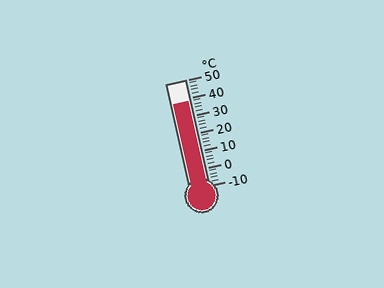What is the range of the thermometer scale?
The thermometer scale ranges from -10°C to 50°C.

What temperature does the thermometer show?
The thermometer shows approximately 38°C.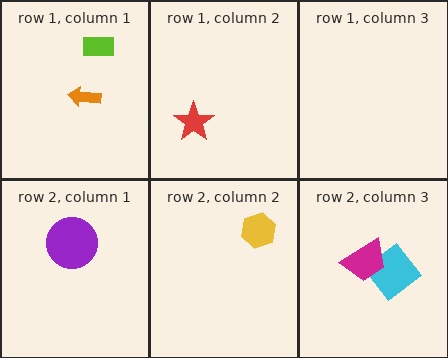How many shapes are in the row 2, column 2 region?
1.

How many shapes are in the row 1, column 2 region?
1.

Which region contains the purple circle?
The row 2, column 1 region.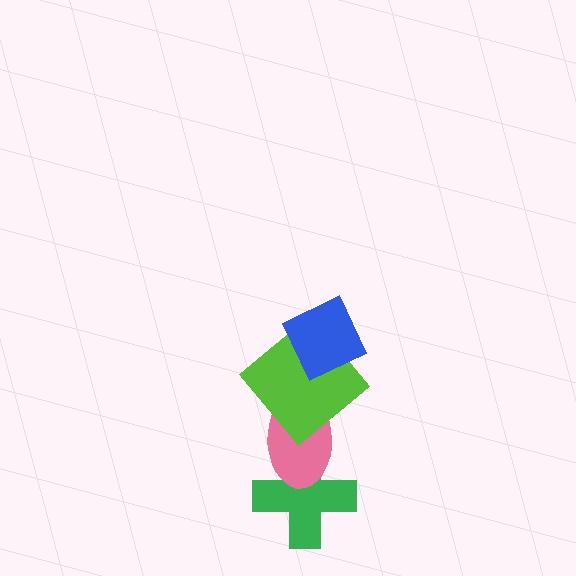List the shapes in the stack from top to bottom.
From top to bottom: the blue diamond, the lime diamond, the pink ellipse, the green cross.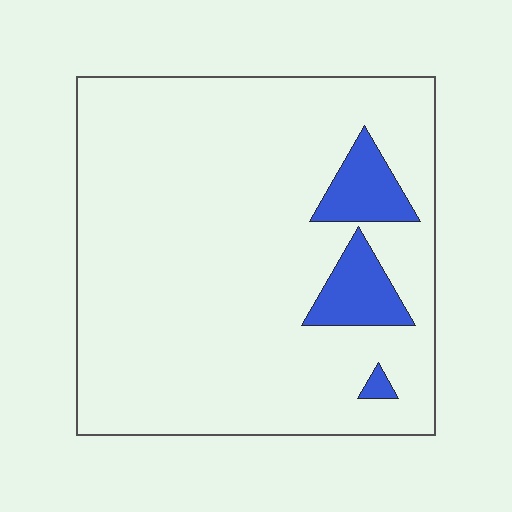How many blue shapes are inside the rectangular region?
3.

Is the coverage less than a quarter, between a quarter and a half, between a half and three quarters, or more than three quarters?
Less than a quarter.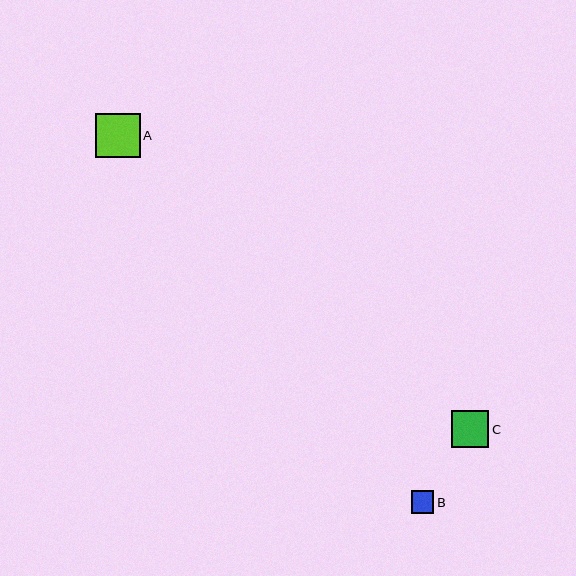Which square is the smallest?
Square B is the smallest with a size of approximately 22 pixels.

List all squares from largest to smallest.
From largest to smallest: A, C, B.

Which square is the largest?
Square A is the largest with a size of approximately 44 pixels.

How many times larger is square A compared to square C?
Square A is approximately 1.2 times the size of square C.